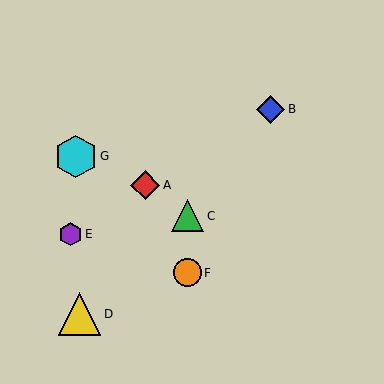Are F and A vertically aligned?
No, F is at x≈188 and A is at x≈145.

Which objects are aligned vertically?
Objects C, F are aligned vertically.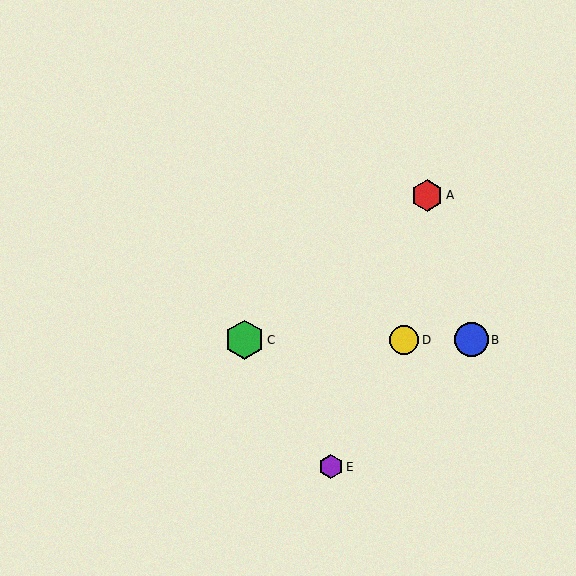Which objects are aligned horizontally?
Objects B, C, D are aligned horizontally.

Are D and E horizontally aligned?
No, D is at y≈340 and E is at y≈467.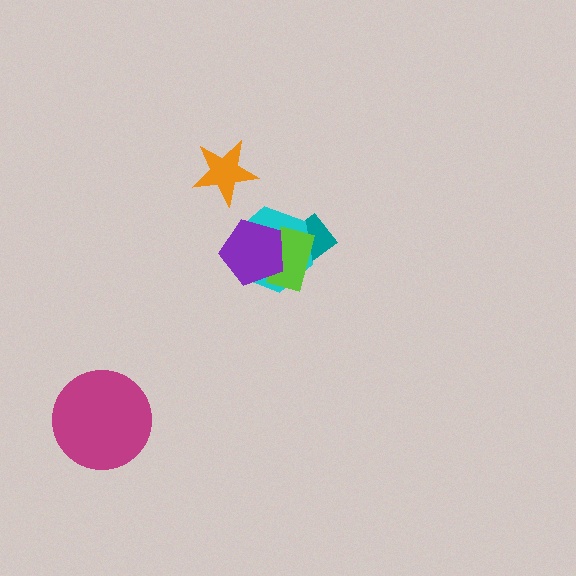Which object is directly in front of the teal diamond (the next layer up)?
The cyan hexagon is directly in front of the teal diamond.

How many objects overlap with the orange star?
0 objects overlap with the orange star.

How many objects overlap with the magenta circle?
0 objects overlap with the magenta circle.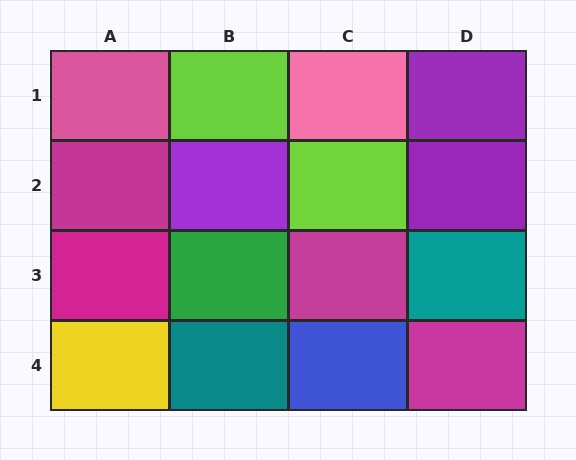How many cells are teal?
2 cells are teal.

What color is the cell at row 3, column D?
Teal.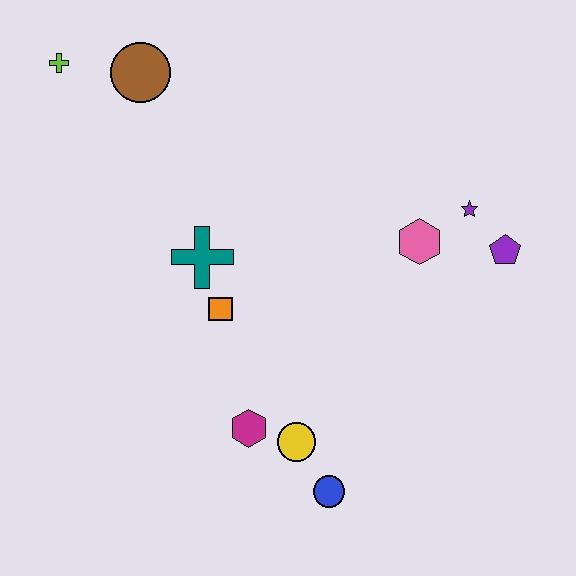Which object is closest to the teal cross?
The orange square is closest to the teal cross.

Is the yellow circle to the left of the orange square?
No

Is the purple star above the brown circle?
No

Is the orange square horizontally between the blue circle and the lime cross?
Yes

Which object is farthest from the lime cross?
The blue circle is farthest from the lime cross.